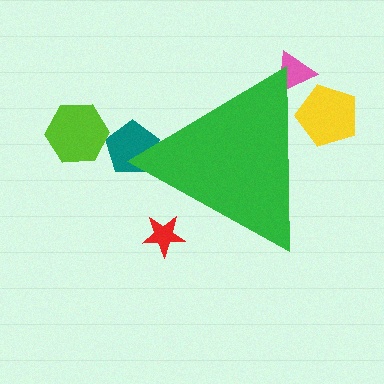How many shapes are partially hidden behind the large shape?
4 shapes are partially hidden.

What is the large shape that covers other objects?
A green triangle.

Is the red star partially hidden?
Yes, the red star is partially hidden behind the green triangle.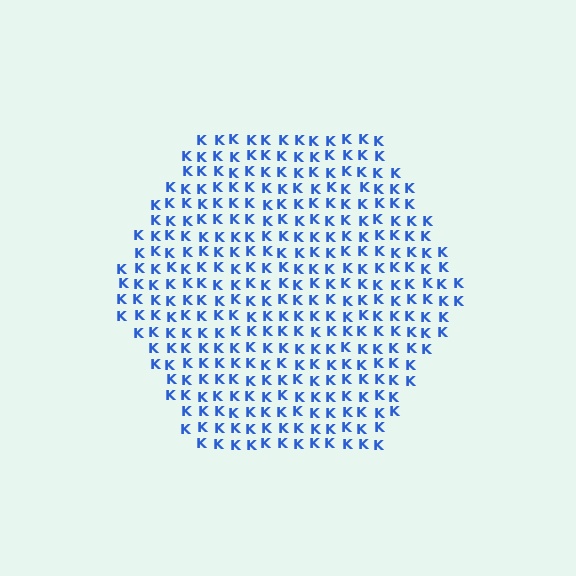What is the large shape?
The large shape is a hexagon.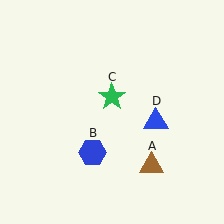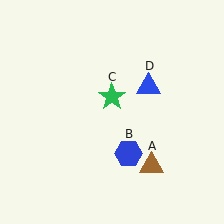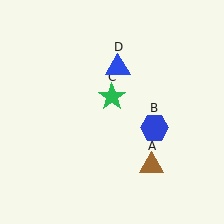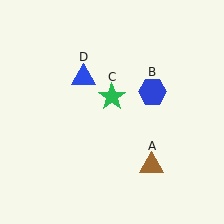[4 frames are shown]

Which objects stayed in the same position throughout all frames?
Brown triangle (object A) and green star (object C) remained stationary.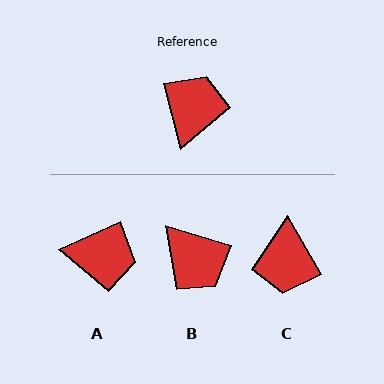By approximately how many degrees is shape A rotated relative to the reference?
Approximately 80 degrees clockwise.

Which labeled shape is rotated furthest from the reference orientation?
C, about 165 degrees away.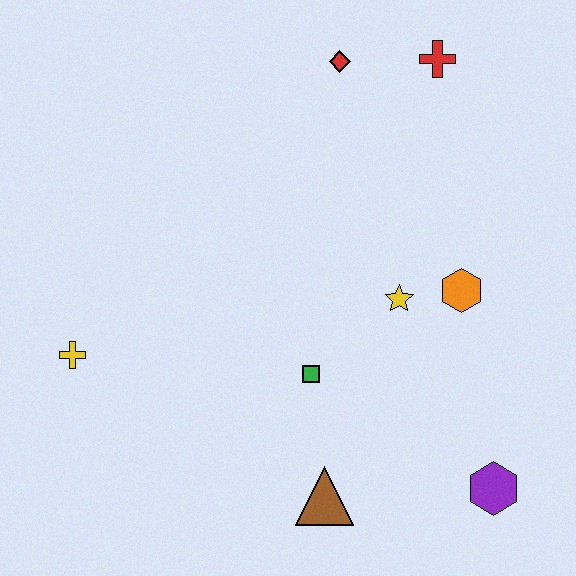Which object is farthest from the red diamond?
The purple hexagon is farthest from the red diamond.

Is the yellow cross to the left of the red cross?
Yes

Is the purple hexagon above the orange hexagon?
No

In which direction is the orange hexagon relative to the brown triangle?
The orange hexagon is above the brown triangle.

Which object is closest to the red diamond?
The red cross is closest to the red diamond.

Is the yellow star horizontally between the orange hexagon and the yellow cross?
Yes